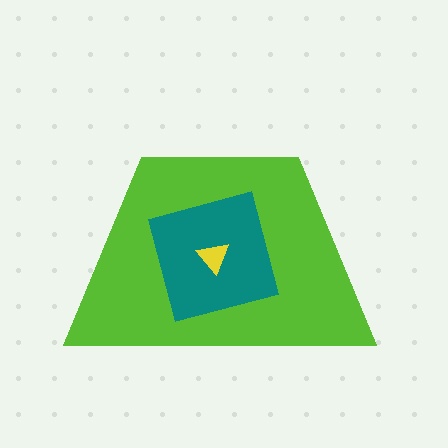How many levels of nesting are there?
3.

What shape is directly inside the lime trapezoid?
The teal square.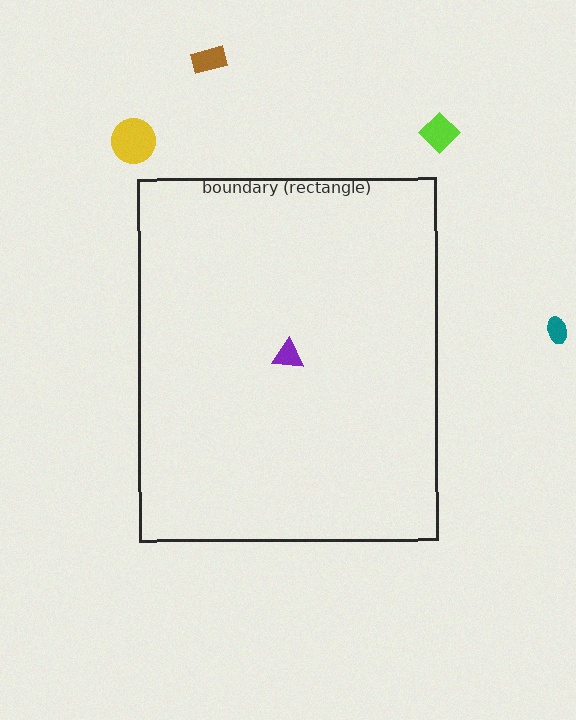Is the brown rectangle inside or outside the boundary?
Outside.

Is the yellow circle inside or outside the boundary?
Outside.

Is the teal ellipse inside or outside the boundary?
Outside.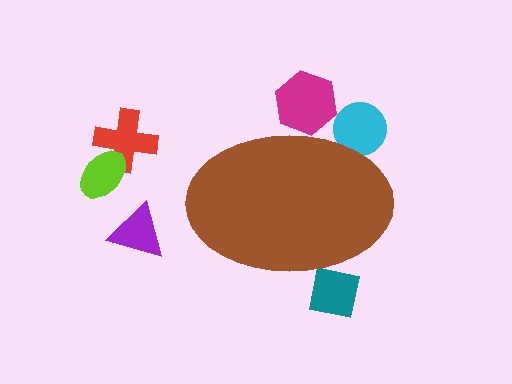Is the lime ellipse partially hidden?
No, the lime ellipse is fully visible.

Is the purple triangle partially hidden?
No, the purple triangle is fully visible.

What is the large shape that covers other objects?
A brown ellipse.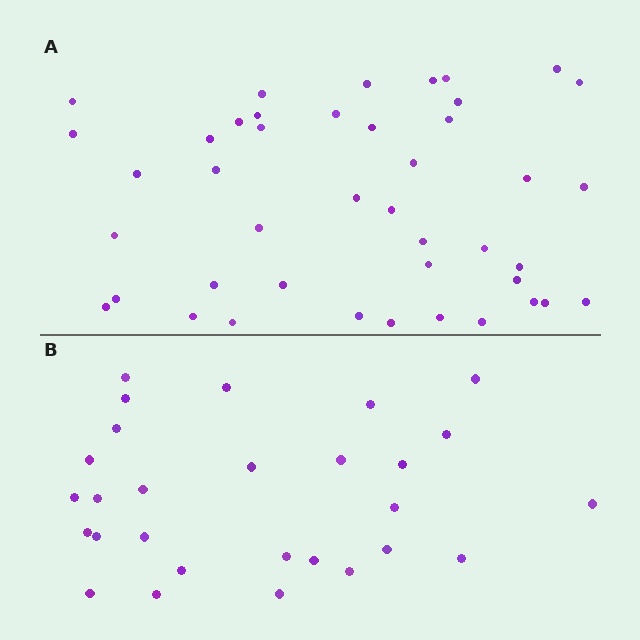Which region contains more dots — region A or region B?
Region A (the top region) has more dots.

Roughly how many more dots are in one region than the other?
Region A has approximately 15 more dots than region B.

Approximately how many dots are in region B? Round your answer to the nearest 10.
About 30 dots. (The exact count is 28, which rounds to 30.)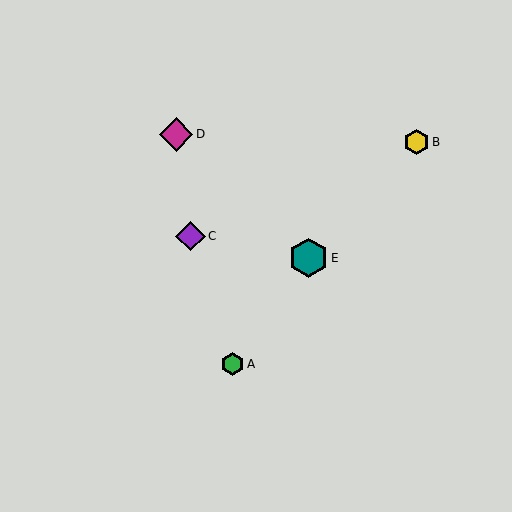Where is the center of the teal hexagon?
The center of the teal hexagon is at (309, 258).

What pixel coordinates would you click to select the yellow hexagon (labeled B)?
Click at (416, 142) to select the yellow hexagon B.